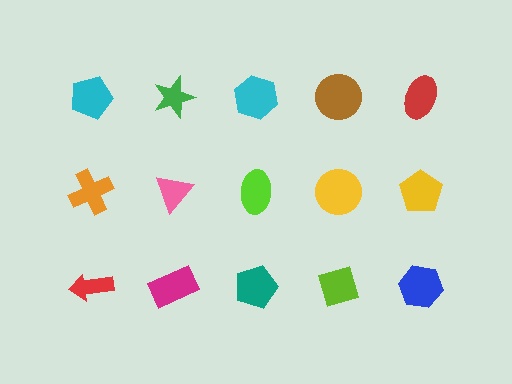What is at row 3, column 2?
A magenta rectangle.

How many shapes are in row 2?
5 shapes.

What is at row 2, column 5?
A yellow pentagon.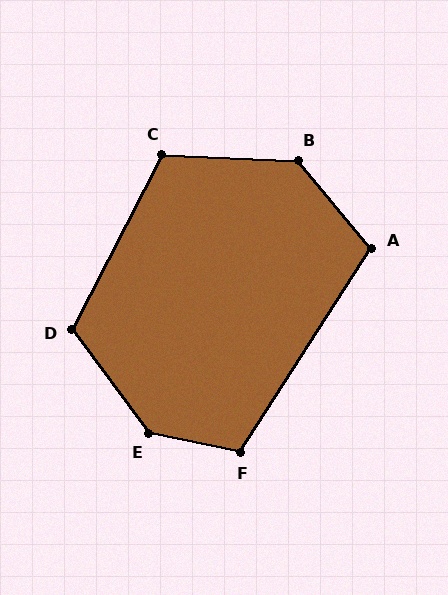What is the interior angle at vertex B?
Approximately 132 degrees (obtuse).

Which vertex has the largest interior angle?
E, at approximately 138 degrees.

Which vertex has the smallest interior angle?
A, at approximately 107 degrees.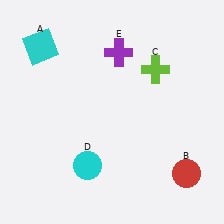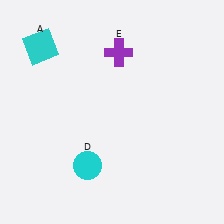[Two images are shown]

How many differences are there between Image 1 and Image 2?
There are 2 differences between the two images.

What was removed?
The red circle (B), the lime cross (C) were removed in Image 2.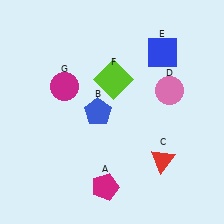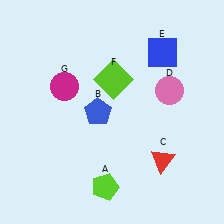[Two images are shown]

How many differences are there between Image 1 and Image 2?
There is 1 difference between the two images.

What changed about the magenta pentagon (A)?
In Image 1, A is magenta. In Image 2, it changed to lime.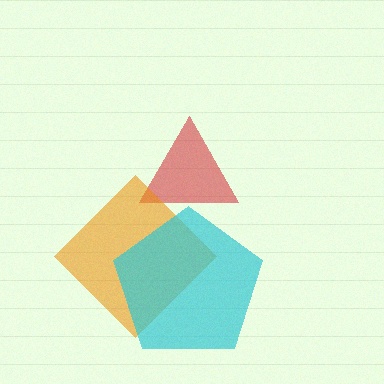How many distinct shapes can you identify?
There are 3 distinct shapes: a red triangle, an orange diamond, a cyan pentagon.